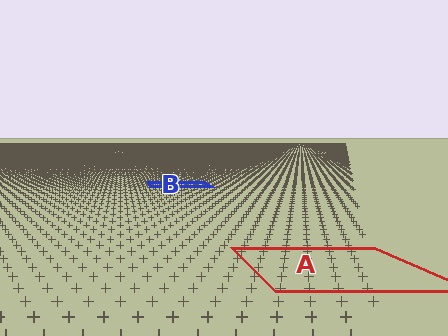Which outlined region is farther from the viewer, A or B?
Region B is farther from the viewer — the texture elements inside it appear smaller and more densely packed.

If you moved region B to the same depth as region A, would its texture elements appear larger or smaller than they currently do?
They would appear larger. At a closer depth, the same texture elements are projected at a bigger on-screen size.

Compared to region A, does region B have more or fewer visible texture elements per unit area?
Region B has more texture elements per unit area — they are packed more densely because it is farther away.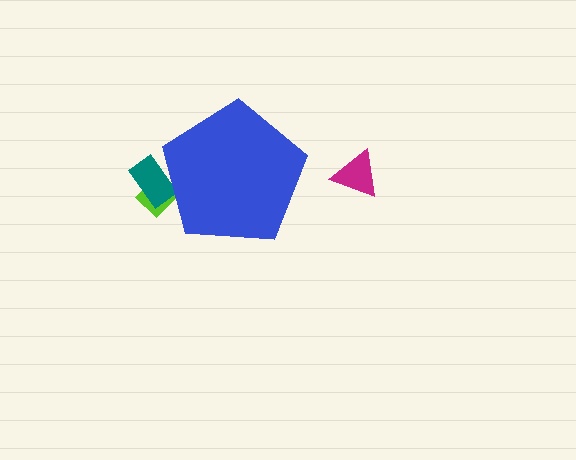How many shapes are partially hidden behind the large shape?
2 shapes are partially hidden.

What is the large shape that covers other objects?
A blue pentagon.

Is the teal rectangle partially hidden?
Yes, the teal rectangle is partially hidden behind the blue pentagon.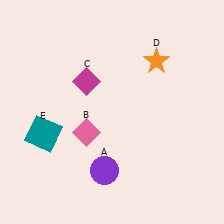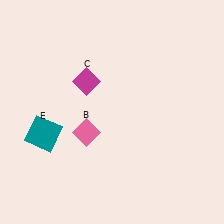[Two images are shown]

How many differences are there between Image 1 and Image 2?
There are 2 differences between the two images.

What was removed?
The orange star (D), the purple circle (A) were removed in Image 2.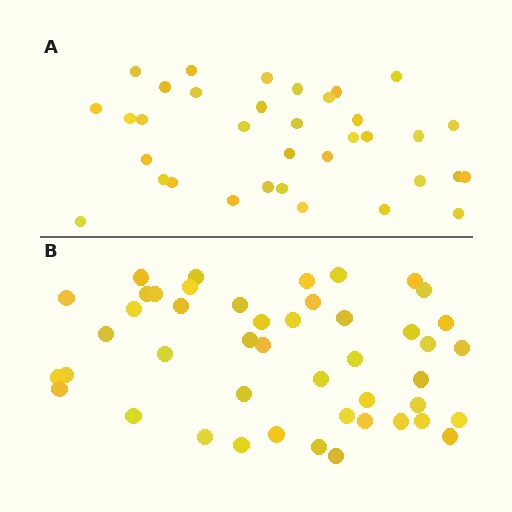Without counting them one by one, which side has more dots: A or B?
Region B (the bottom region) has more dots.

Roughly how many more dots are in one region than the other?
Region B has roughly 12 or so more dots than region A.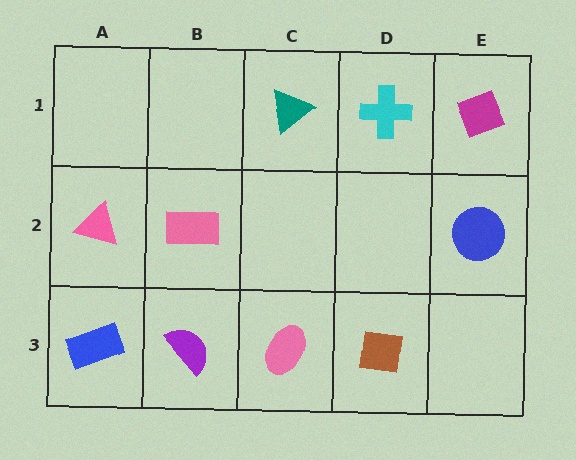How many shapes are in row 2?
3 shapes.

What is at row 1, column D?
A cyan cross.